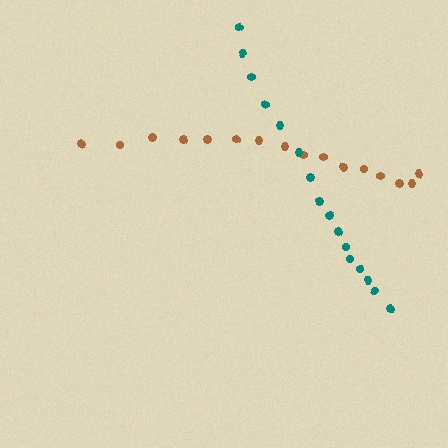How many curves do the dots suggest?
There are 2 distinct paths.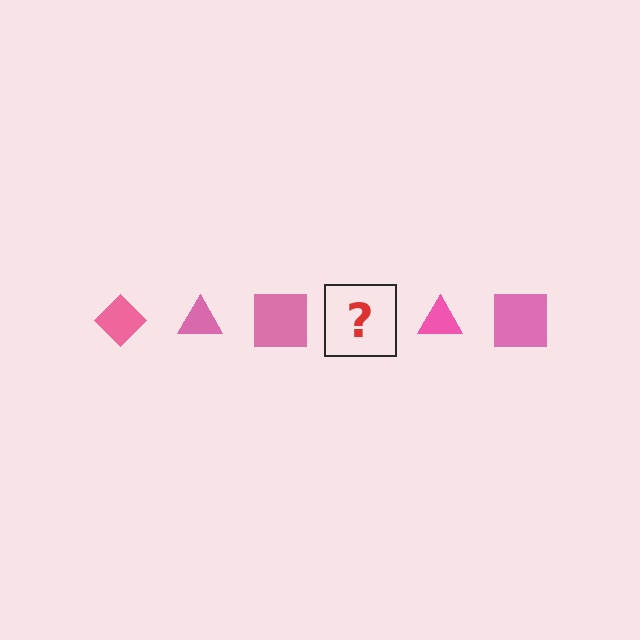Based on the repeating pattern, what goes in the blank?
The blank should be a pink diamond.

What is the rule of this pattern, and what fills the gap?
The rule is that the pattern cycles through diamond, triangle, square shapes in pink. The gap should be filled with a pink diamond.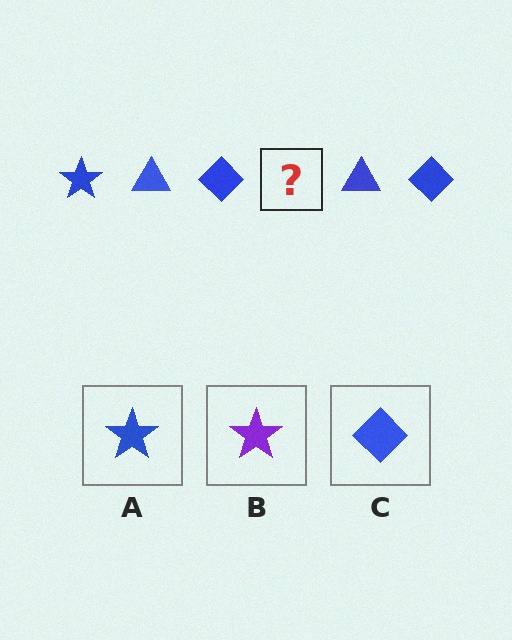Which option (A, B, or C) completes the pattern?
A.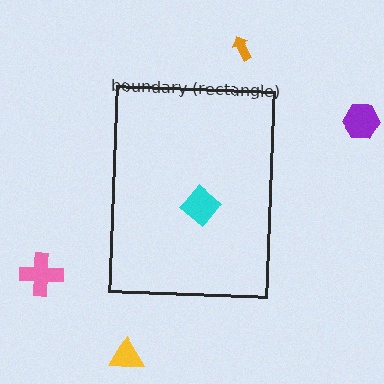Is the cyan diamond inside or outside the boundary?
Inside.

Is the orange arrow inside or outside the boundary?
Outside.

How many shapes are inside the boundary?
1 inside, 4 outside.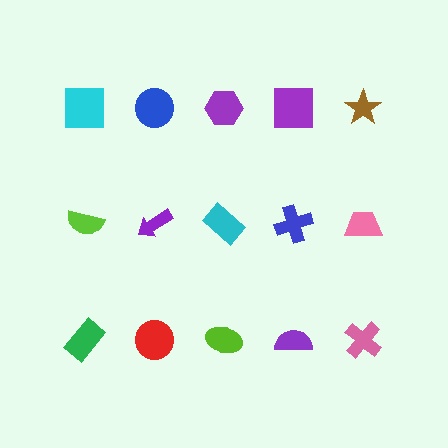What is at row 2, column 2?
A purple arrow.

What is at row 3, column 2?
A red circle.